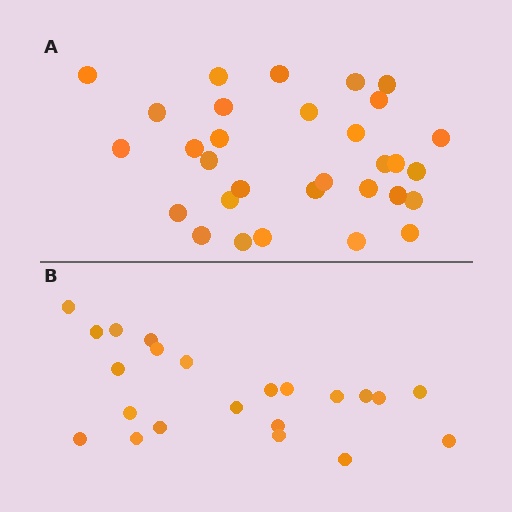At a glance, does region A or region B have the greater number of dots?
Region A (the top region) has more dots.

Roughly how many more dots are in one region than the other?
Region A has roughly 8 or so more dots than region B.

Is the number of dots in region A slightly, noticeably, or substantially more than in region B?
Region A has noticeably more, but not dramatically so. The ratio is roughly 1.4 to 1.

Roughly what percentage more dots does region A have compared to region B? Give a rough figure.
About 40% more.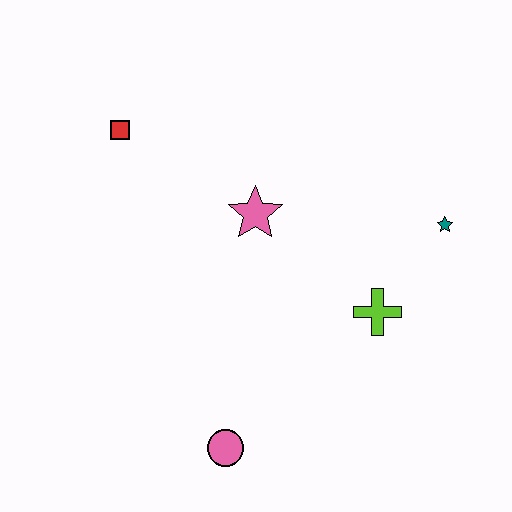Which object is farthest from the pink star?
The pink circle is farthest from the pink star.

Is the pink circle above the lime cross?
No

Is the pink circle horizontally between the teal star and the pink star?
No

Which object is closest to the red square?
The pink star is closest to the red square.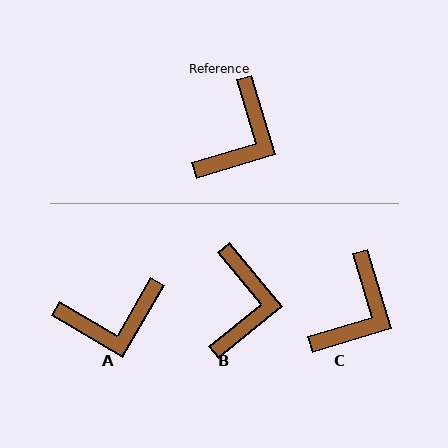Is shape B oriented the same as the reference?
No, it is off by about 23 degrees.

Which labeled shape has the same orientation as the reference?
C.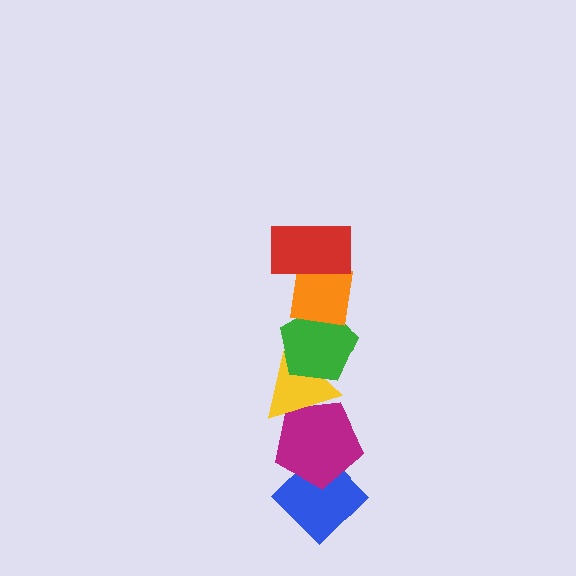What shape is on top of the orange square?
The red rectangle is on top of the orange square.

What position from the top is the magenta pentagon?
The magenta pentagon is 5th from the top.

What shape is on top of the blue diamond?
The magenta pentagon is on top of the blue diamond.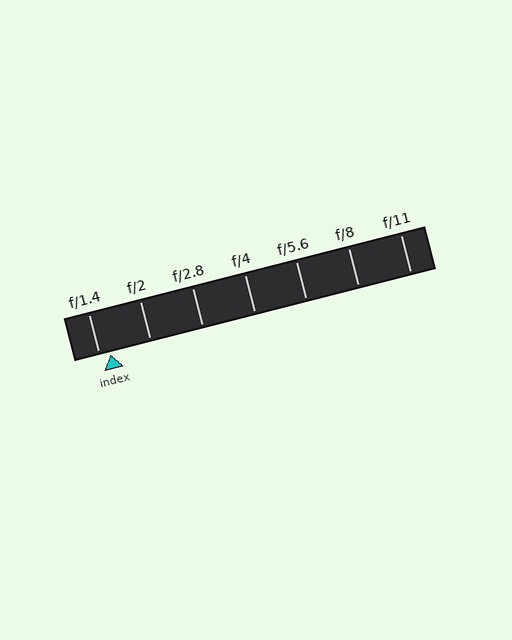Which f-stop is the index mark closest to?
The index mark is closest to f/1.4.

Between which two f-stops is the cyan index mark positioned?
The index mark is between f/1.4 and f/2.